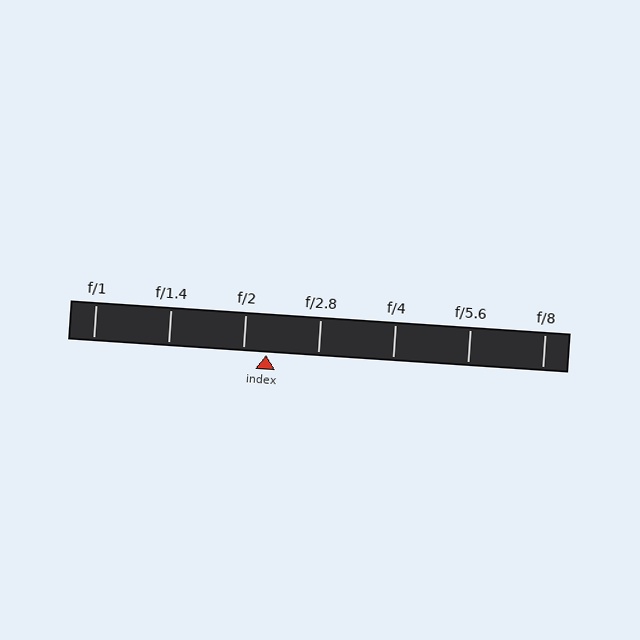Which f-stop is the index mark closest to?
The index mark is closest to f/2.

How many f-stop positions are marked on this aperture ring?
There are 7 f-stop positions marked.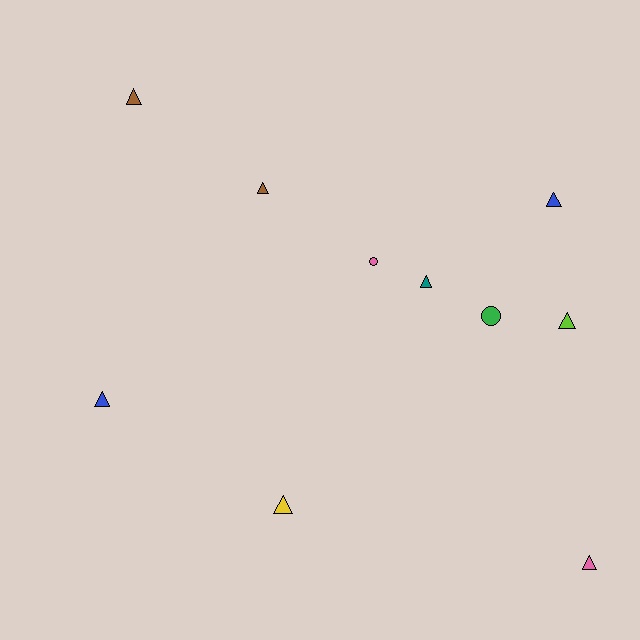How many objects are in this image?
There are 10 objects.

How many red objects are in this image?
There are no red objects.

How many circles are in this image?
There are 2 circles.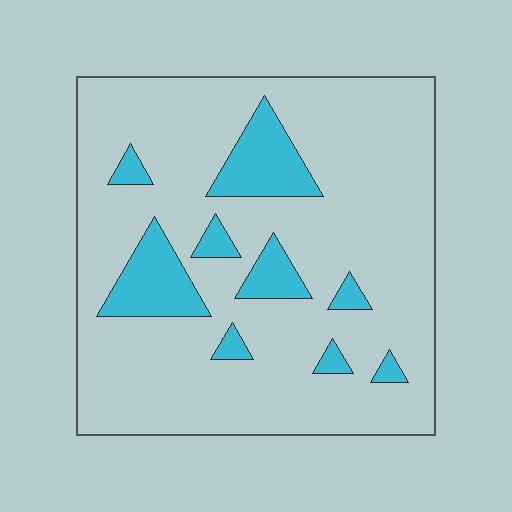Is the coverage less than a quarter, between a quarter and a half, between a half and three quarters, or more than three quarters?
Less than a quarter.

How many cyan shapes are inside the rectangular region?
9.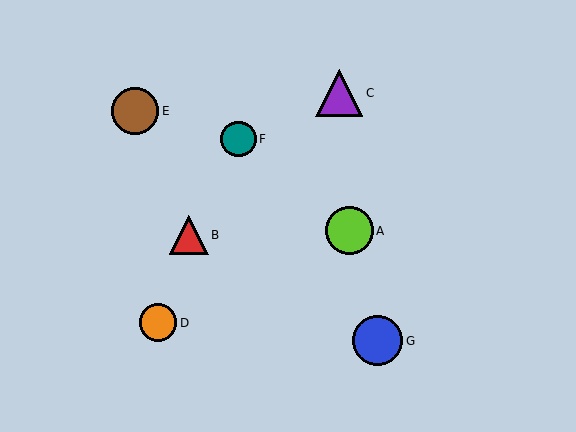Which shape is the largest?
The blue circle (labeled G) is the largest.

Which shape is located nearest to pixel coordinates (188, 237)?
The red triangle (labeled B) at (189, 235) is nearest to that location.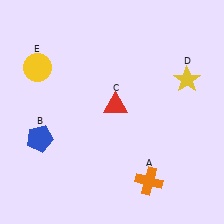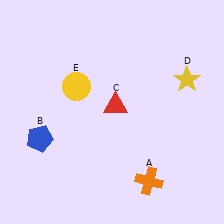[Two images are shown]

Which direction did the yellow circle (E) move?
The yellow circle (E) moved right.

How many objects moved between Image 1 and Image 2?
1 object moved between the two images.